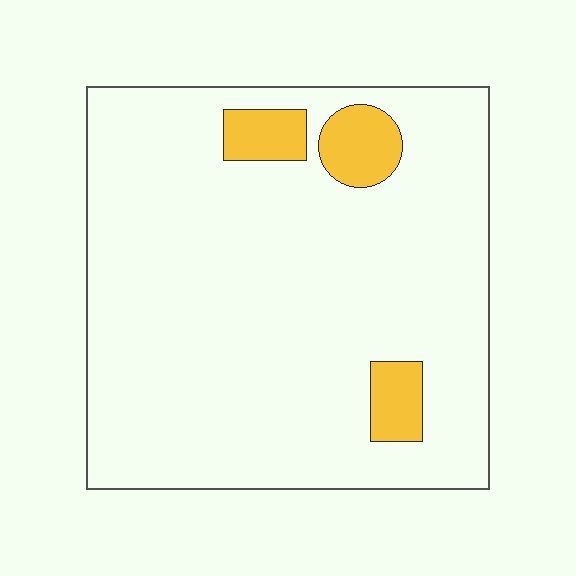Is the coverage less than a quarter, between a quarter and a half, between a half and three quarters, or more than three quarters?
Less than a quarter.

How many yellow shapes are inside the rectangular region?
3.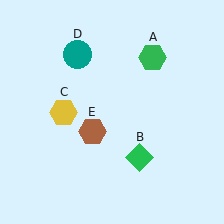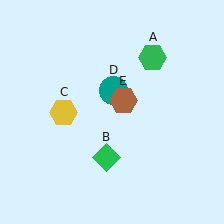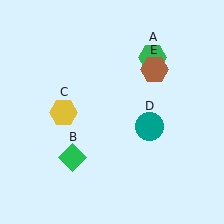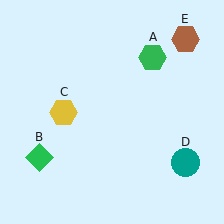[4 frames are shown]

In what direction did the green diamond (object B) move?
The green diamond (object B) moved left.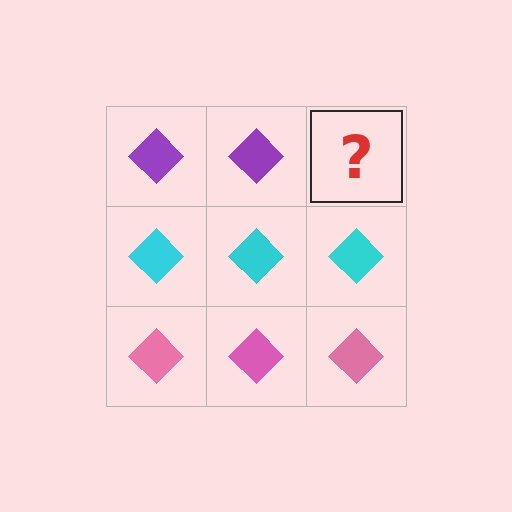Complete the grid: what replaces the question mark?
The question mark should be replaced with a purple diamond.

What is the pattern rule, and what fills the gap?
The rule is that each row has a consistent color. The gap should be filled with a purple diamond.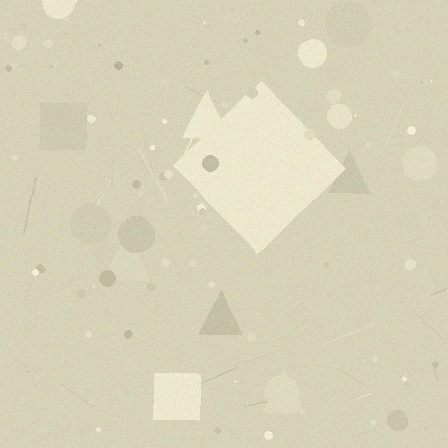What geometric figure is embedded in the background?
A diamond is embedded in the background.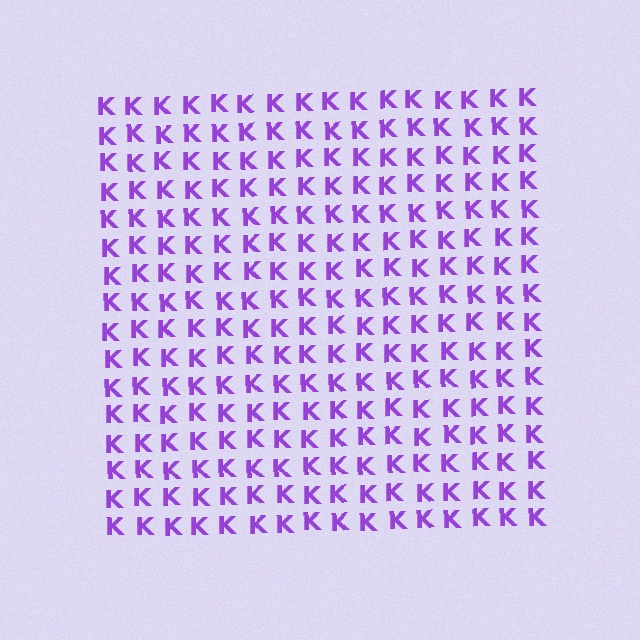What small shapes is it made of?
It is made of small letter K's.